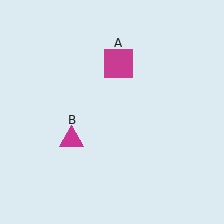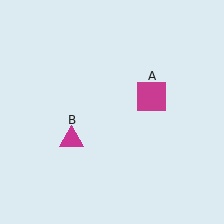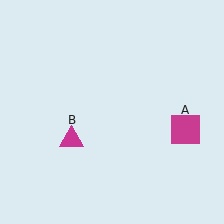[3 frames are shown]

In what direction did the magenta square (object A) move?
The magenta square (object A) moved down and to the right.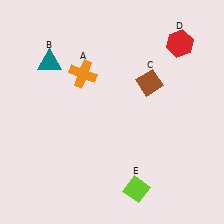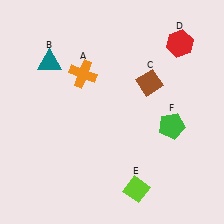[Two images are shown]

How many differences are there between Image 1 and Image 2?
There is 1 difference between the two images.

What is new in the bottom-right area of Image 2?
A green pentagon (F) was added in the bottom-right area of Image 2.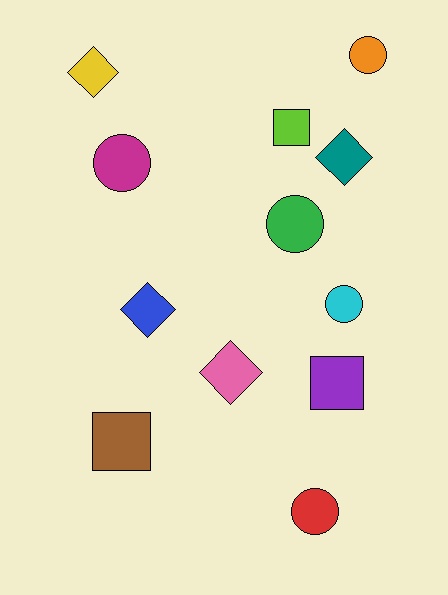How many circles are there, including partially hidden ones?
There are 5 circles.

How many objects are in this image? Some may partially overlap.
There are 12 objects.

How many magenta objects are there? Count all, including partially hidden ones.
There is 1 magenta object.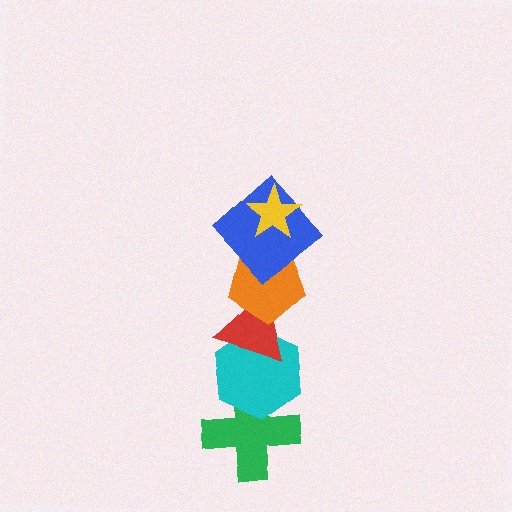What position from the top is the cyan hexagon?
The cyan hexagon is 5th from the top.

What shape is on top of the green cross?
The cyan hexagon is on top of the green cross.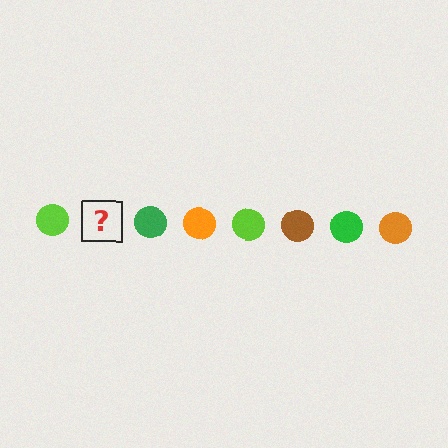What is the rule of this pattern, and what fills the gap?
The rule is that the pattern cycles through lime, brown, green, orange circles. The gap should be filled with a brown circle.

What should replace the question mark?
The question mark should be replaced with a brown circle.